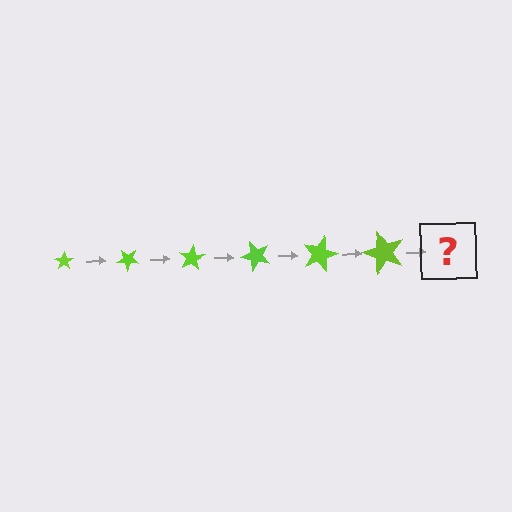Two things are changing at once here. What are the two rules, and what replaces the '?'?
The two rules are that the star grows larger each step and it rotates 40 degrees each step. The '?' should be a star, larger than the previous one and rotated 240 degrees from the start.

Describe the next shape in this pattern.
It should be a star, larger than the previous one and rotated 240 degrees from the start.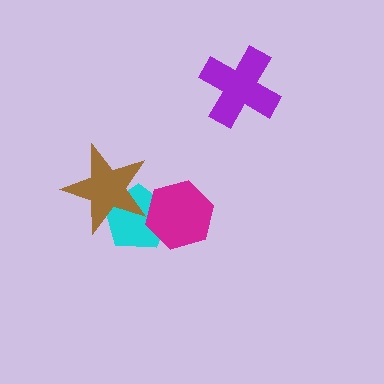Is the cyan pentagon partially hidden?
Yes, it is partially covered by another shape.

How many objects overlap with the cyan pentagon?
2 objects overlap with the cyan pentagon.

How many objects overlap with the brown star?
1 object overlaps with the brown star.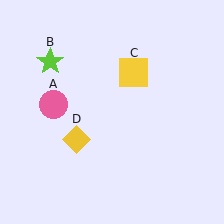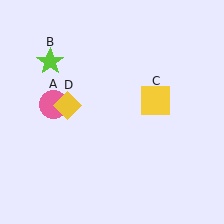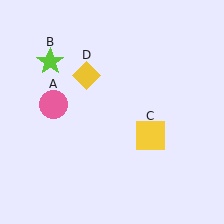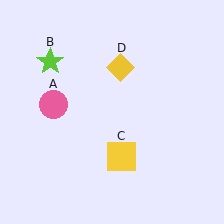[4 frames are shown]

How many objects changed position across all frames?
2 objects changed position: yellow square (object C), yellow diamond (object D).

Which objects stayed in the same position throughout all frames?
Pink circle (object A) and lime star (object B) remained stationary.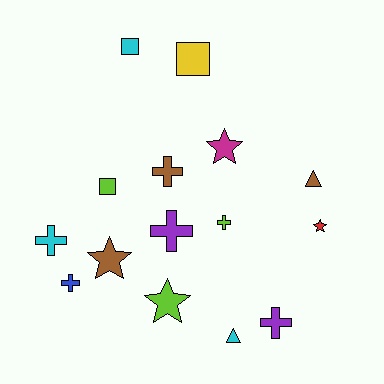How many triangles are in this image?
There are 2 triangles.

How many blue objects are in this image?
There is 1 blue object.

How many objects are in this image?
There are 15 objects.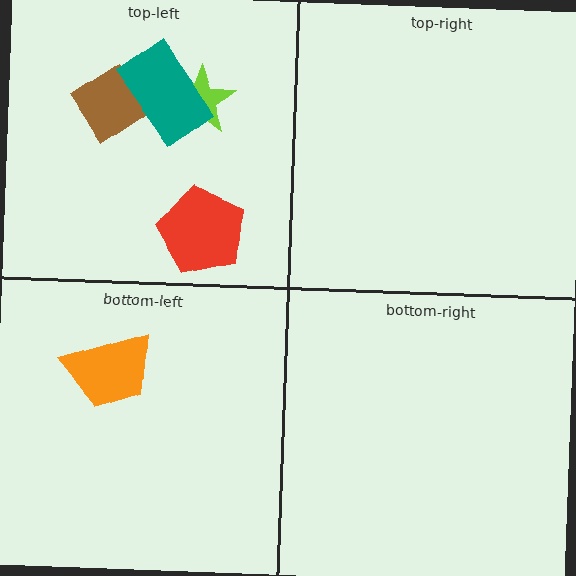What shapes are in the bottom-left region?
The orange trapezoid.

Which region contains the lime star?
The top-left region.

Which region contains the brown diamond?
The top-left region.